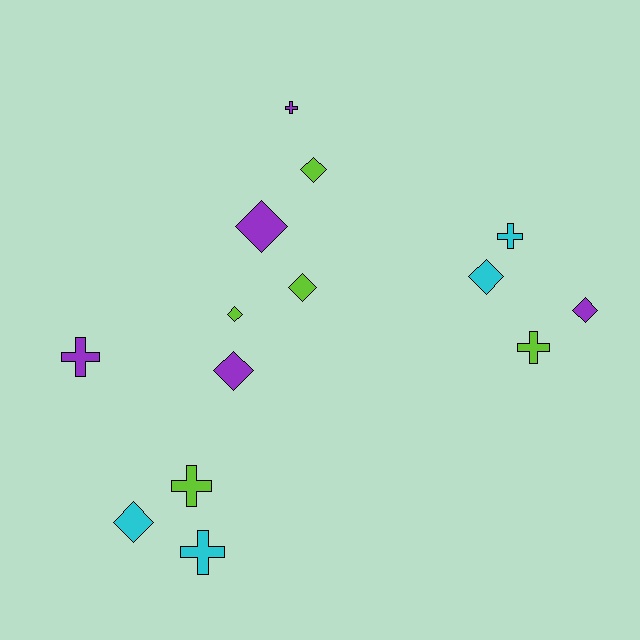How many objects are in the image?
There are 14 objects.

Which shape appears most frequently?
Diamond, with 8 objects.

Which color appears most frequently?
Purple, with 5 objects.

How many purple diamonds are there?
There are 3 purple diamonds.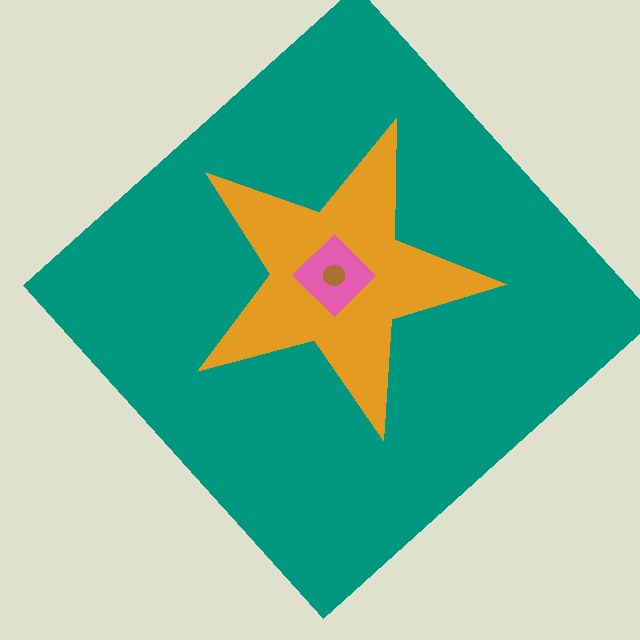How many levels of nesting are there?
4.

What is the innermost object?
The brown circle.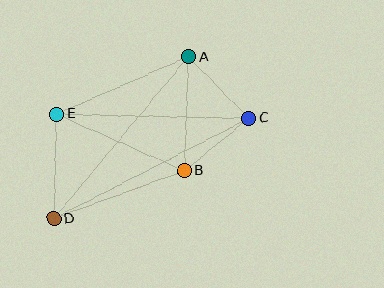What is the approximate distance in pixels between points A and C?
The distance between A and C is approximately 86 pixels.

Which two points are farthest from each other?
Points C and D are farthest from each other.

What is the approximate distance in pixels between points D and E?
The distance between D and E is approximately 105 pixels.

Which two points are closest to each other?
Points B and C are closest to each other.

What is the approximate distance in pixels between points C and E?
The distance between C and E is approximately 192 pixels.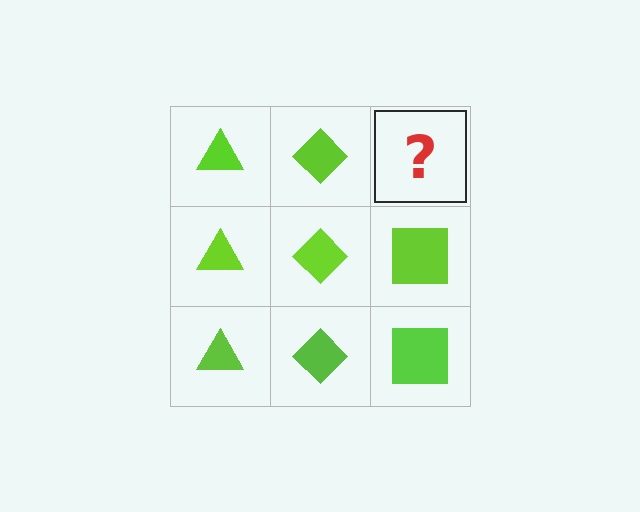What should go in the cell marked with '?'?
The missing cell should contain a lime square.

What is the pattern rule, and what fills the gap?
The rule is that each column has a consistent shape. The gap should be filled with a lime square.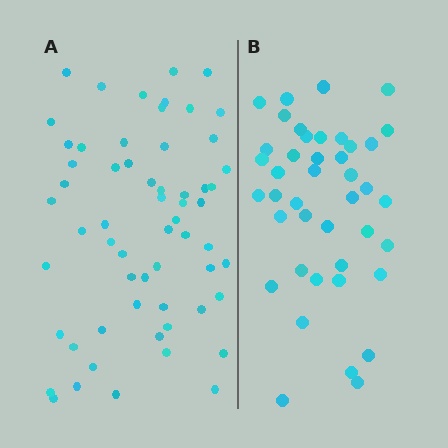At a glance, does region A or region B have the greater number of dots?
Region A (the left region) has more dots.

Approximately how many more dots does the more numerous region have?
Region A has approximately 20 more dots than region B.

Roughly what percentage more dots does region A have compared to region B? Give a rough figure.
About 45% more.